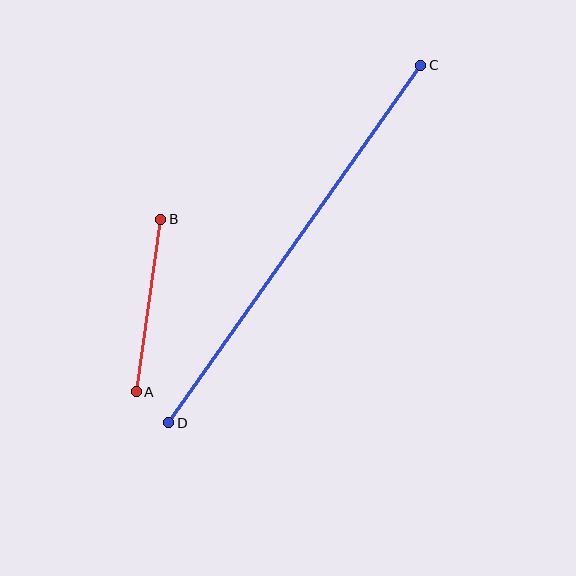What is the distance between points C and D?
The distance is approximately 437 pixels.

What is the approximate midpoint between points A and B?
The midpoint is at approximately (148, 306) pixels.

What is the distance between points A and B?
The distance is approximately 174 pixels.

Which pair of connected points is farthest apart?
Points C and D are farthest apart.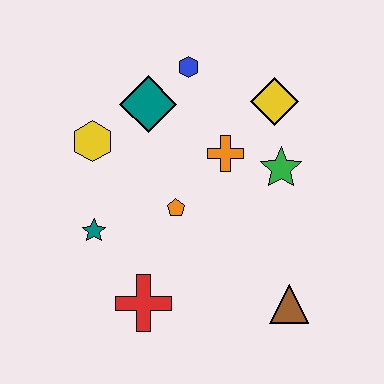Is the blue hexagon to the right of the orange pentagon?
Yes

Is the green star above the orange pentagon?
Yes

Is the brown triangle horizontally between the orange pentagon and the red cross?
No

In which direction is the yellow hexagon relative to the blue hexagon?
The yellow hexagon is to the left of the blue hexagon.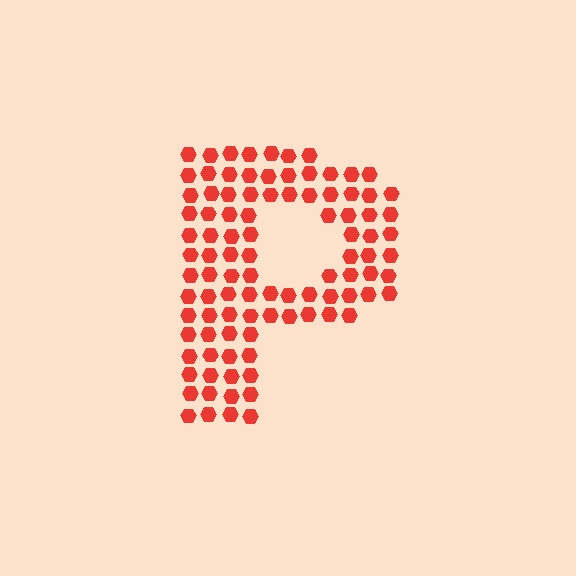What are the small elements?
The small elements are hexagons.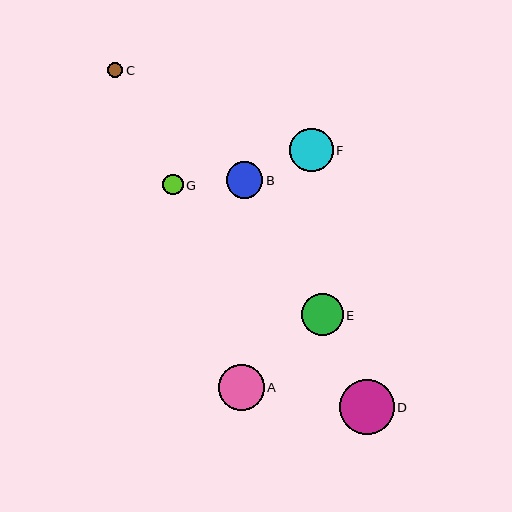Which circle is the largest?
Circle D is the largest with a size of approximately 55 pixels.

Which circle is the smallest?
Circle C is the smallest with a size of approximately 16 pixels.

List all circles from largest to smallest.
From largest to smallest: D, A, F, E, B, G, C.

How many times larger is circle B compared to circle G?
Circle B is approximately 1.7 times the size of circle G.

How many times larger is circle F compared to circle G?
Circle F is approximately 2.1 times the size of circle G.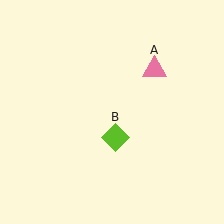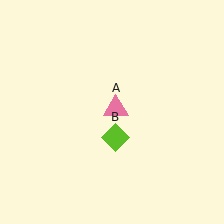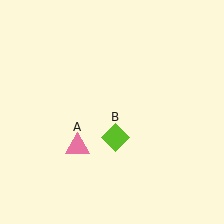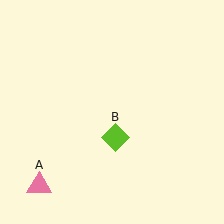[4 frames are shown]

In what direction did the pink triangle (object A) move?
The pink triangle (object A) moved down and to the left.